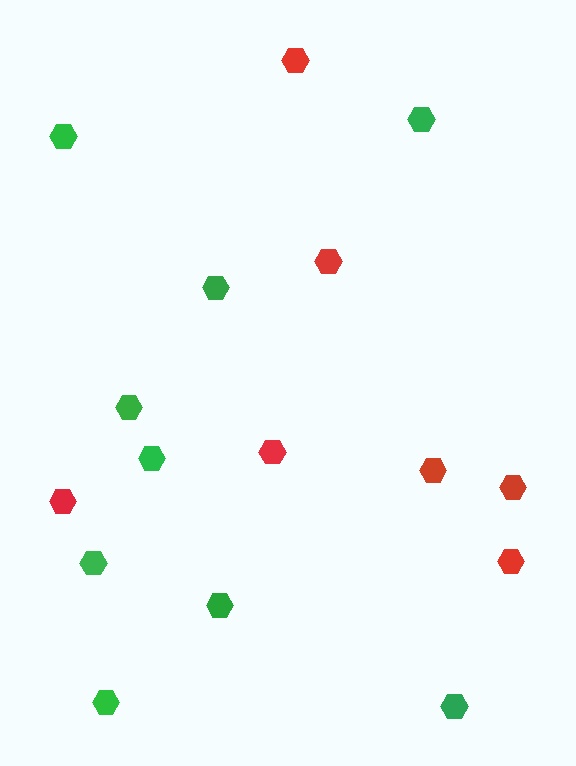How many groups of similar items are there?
There are 2 groups: one group of green hexagons (9) and one group of red hexagons (7).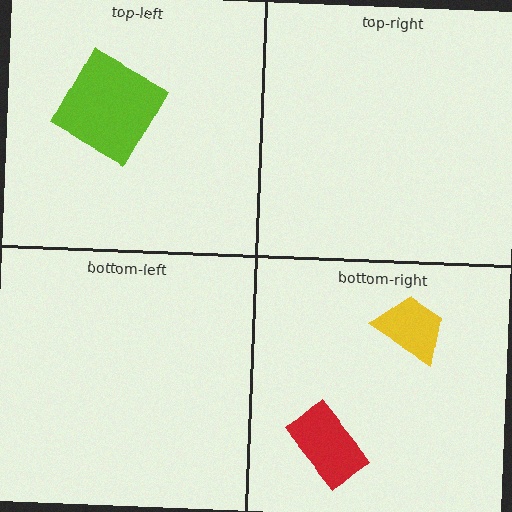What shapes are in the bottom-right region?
The red rectangle, the yellow trapezoid.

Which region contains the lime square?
The top-left region.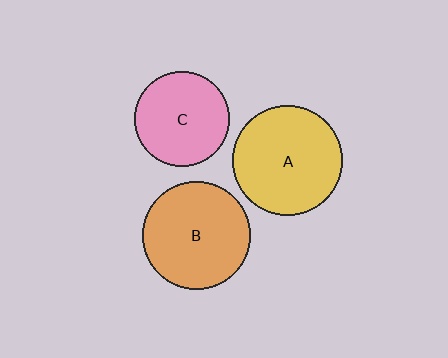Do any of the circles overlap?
No, none of the circles overlap.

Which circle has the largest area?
Circle A (yellow).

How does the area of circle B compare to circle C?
Approximately 1.3 times.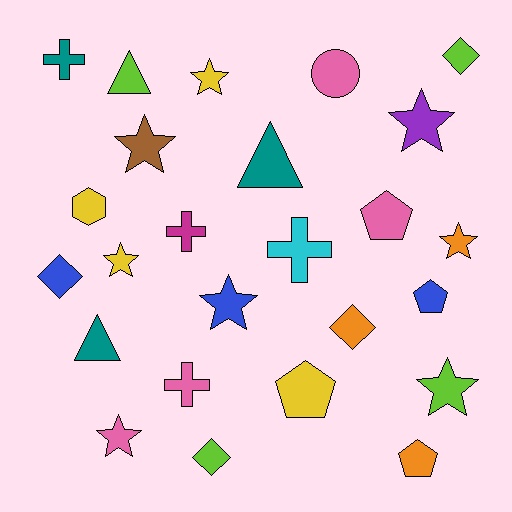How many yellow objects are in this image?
There are 4 yellow objects.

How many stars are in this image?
There are 8 stars.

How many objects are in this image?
There are 25 objects.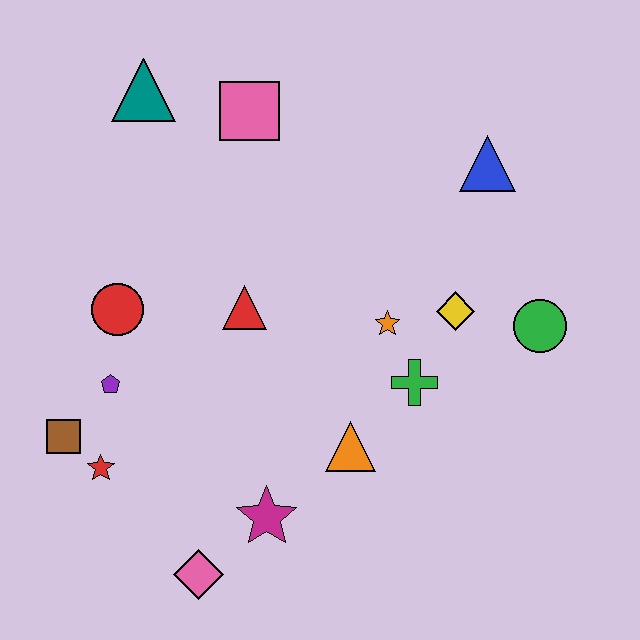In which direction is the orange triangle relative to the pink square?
The orange triangle is below the pink square.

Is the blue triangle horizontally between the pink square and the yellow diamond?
No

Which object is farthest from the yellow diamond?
The brown square is farthest from the yellow diamond.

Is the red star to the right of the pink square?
No